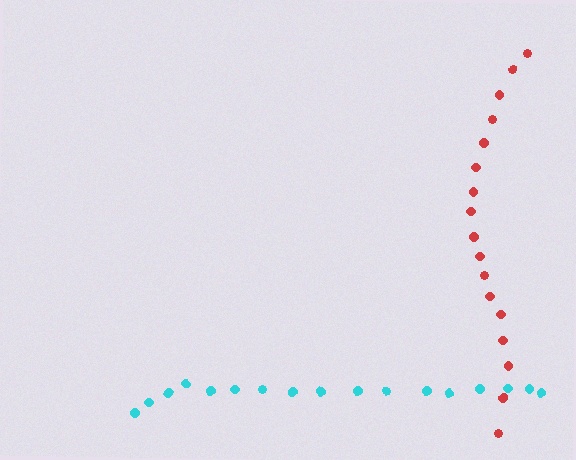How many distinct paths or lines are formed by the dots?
There are 2 distinct paths.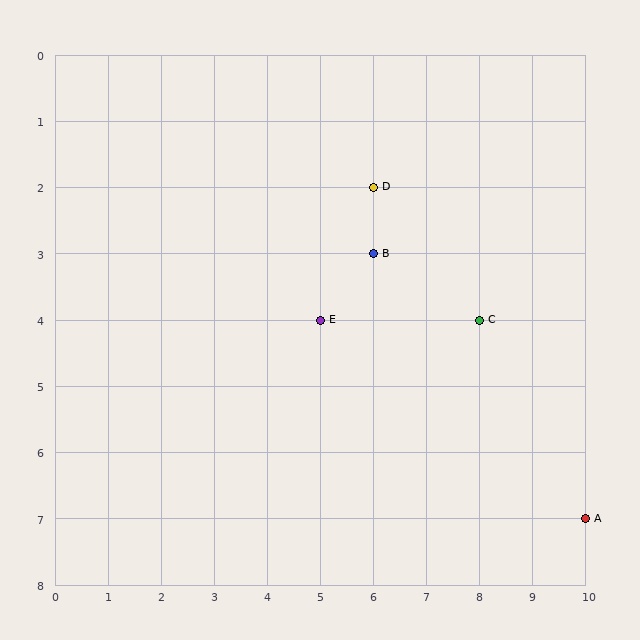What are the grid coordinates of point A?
Point A is at grid coordinates (10, 7).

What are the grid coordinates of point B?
Point B is at grid coordinates (6, 3).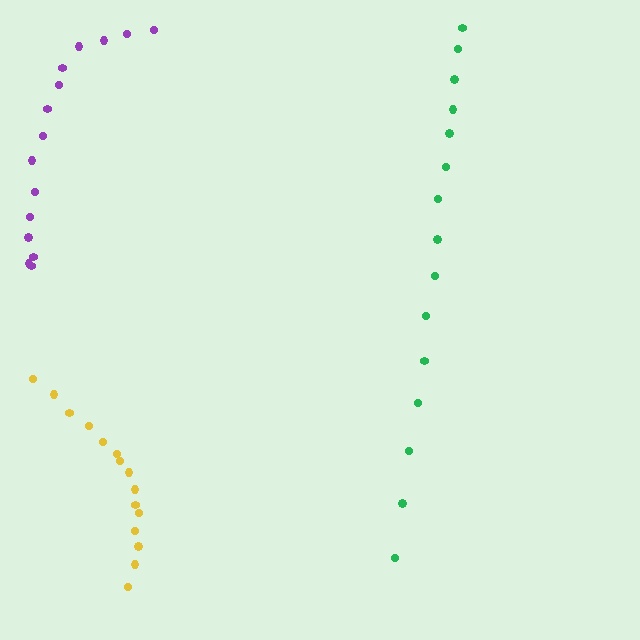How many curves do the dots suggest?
There are 3 distinct paths.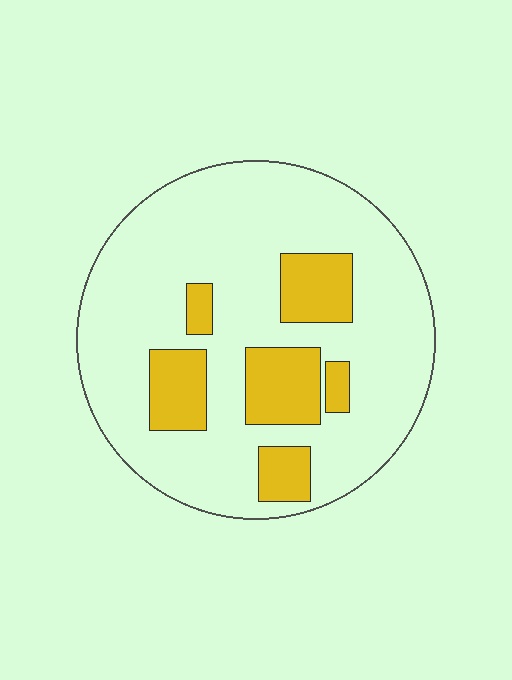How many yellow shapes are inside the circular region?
6.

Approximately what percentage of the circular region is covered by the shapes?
Approximately 20%.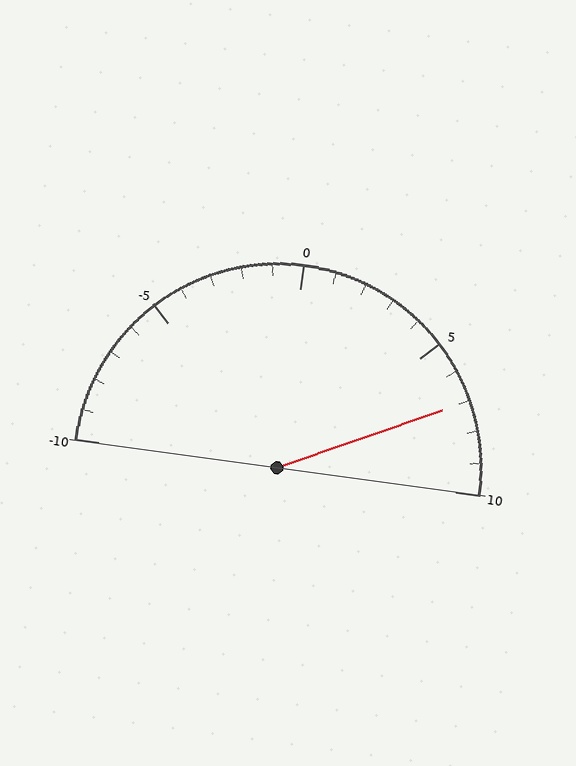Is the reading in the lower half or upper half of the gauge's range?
The reading is in the upper half of the range (-10 to 10).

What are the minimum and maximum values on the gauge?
The gauge ranges from -10 to 10.